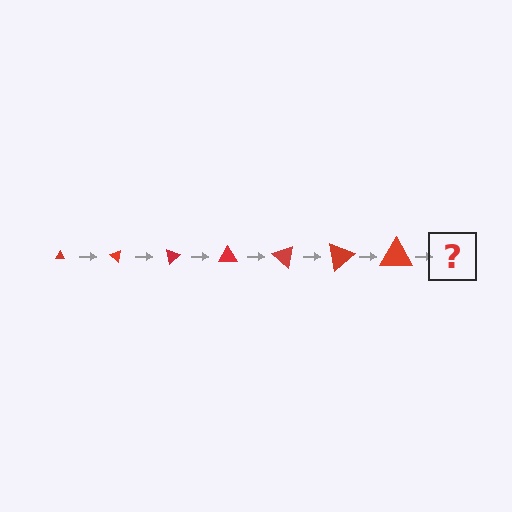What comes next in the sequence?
The next element should be a triangle, larger than the previous one and rotated 280 degrees from the start.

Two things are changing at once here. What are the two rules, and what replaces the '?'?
The two rules are that the triangle grows larger each step and it rotates 40 degrees each step. The '?' should be a triangle, larger than the previous one and rotated 280 degrees from the start.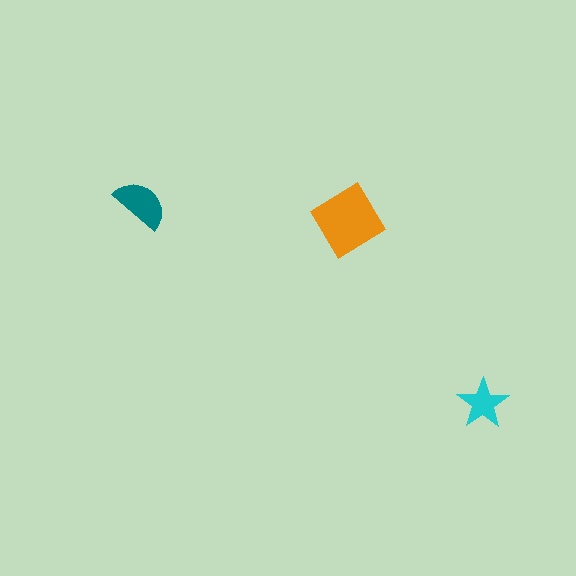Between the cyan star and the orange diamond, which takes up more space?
The orange diamond.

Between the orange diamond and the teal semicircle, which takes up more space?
The orange diamond.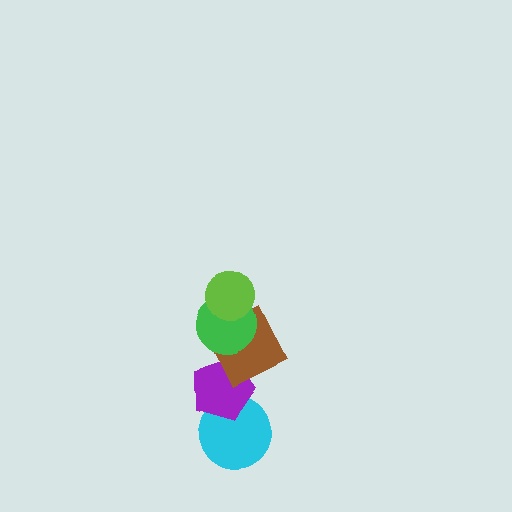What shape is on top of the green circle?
The lime circle is on top of the green circle.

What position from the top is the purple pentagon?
The purple pentagon is 4th from the top.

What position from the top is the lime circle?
The lime circle is 1st from the top.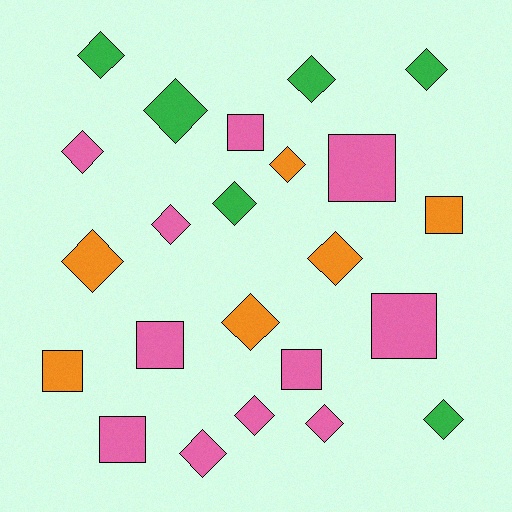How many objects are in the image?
There are 23 objects.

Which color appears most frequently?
Pink, with 11 objects.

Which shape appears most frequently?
Diamond, with 15 objects.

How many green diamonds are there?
There are 6 green diamonds.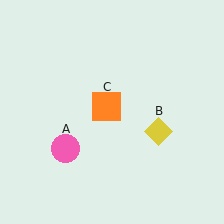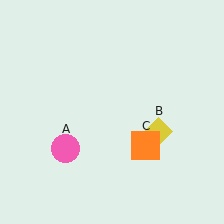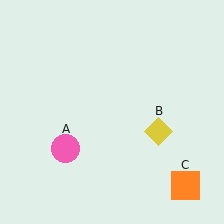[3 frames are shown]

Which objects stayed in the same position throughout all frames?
Pink circle (object A) and yellow diamond (object B) remained stationary.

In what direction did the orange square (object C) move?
The orange square (object C) moved down and to the right.